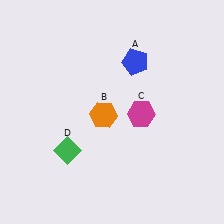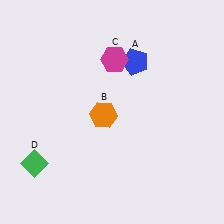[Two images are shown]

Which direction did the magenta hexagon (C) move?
The magenta hexagon (C) moved up.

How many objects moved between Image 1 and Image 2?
2 objects moved between the two images.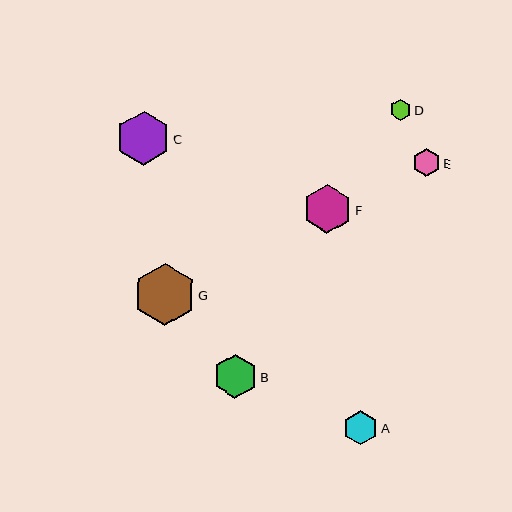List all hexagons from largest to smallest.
From largest to smallest: G, C, F, B, A, E, D.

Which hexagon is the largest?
Hexagon G is the largest with a size of approximately 62 pixels.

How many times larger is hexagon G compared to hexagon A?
Hexagon G is approximately 1.8 times the size of hexagon A.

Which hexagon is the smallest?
Hexagon D is the smallest with a size of approximately 21 pixels.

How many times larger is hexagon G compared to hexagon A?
Hexagon G is approximately 1.8 times the size of hexagon A.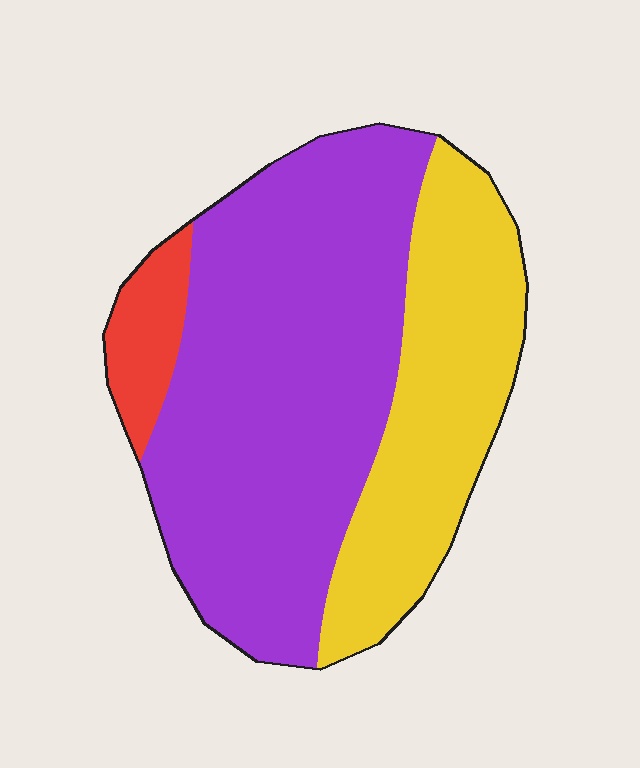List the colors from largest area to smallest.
From largest to smallest: purple, yellow, red.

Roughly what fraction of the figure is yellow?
Yellow covers 31% of the figure.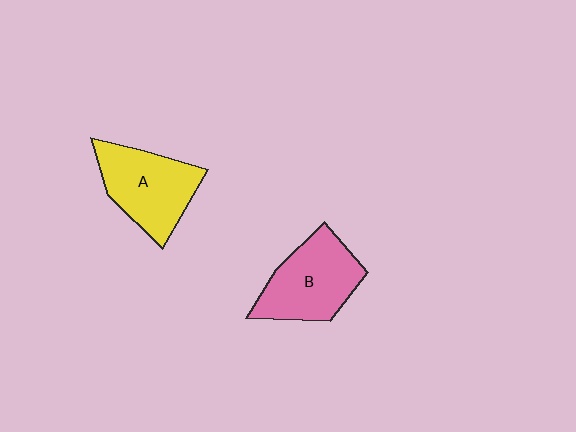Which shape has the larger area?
Shape B (pink).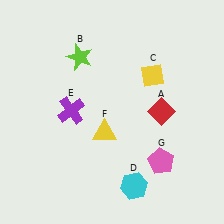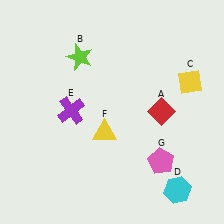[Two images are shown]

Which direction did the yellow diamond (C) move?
The yellow diamond (C) moved right.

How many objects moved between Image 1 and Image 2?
2 objects moved between the two images.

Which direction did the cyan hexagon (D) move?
The cyan hexagon (D) moved right.